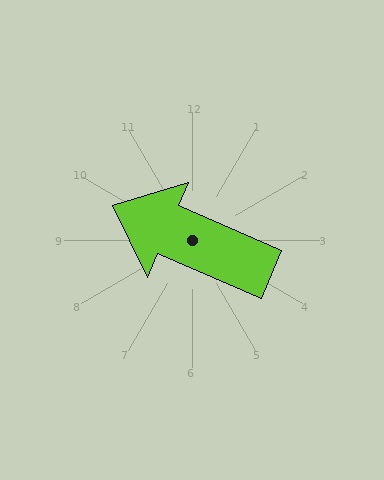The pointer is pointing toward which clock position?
Roughly 10 o'clock.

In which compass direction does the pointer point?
Northwest.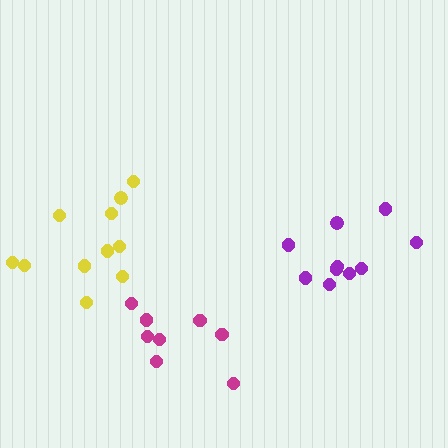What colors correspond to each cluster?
The clusters are colored: purple, magenta, yellow.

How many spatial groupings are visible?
There are 3 spatial groupings.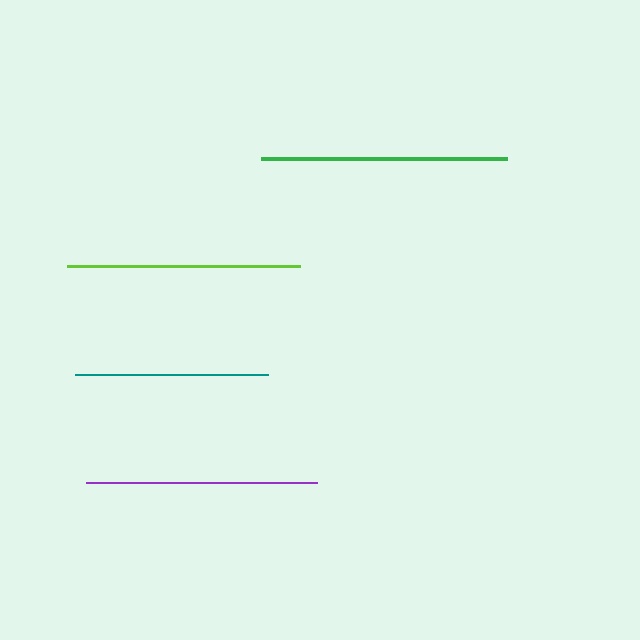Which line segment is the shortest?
The teal line is the shortest at approximately 193 pixels.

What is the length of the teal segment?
The teal segment is approximately 193 pixels long.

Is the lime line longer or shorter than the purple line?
The lime line is longer than the purple line.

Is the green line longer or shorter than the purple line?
The green line is longer than the purple line.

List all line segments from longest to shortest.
From longest to shortest: green, lime, purple, teal.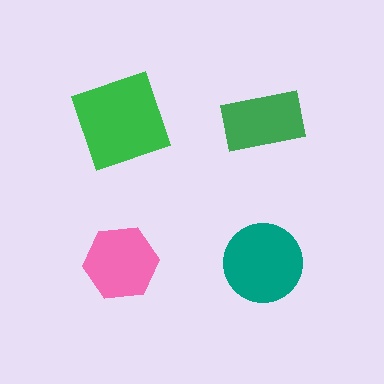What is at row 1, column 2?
A green rectangle.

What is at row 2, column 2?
A teal circle.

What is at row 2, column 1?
A pink hexagon.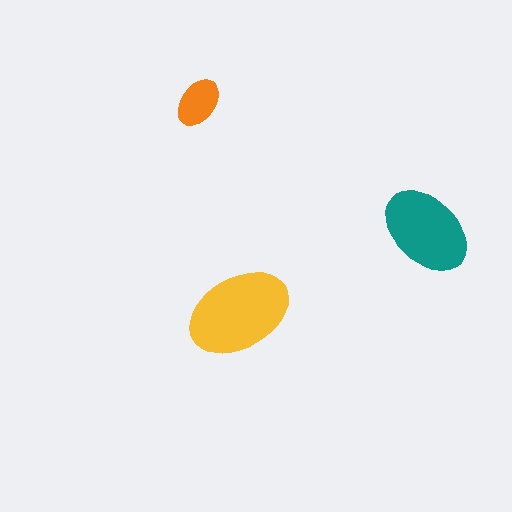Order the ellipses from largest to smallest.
the yellow one, the teal one, the orange one.